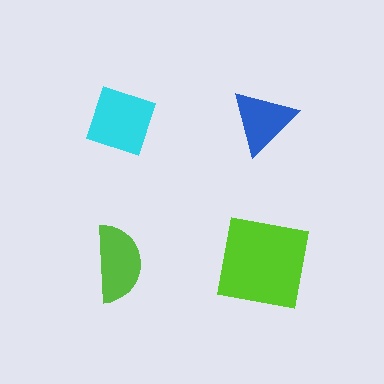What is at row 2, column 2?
A lime square.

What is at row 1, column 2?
A blue triangle.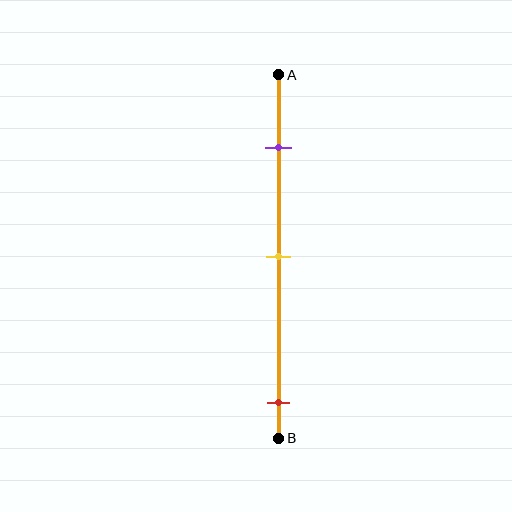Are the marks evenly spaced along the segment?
No, the marks are not evenly spaced.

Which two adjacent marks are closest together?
The purple and yellow marks are the closest adjacent pair.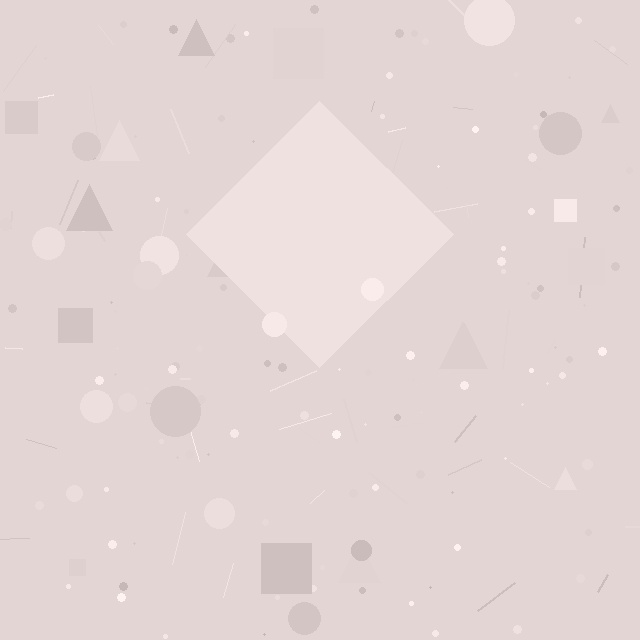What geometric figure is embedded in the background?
A diamond is embedded in the background.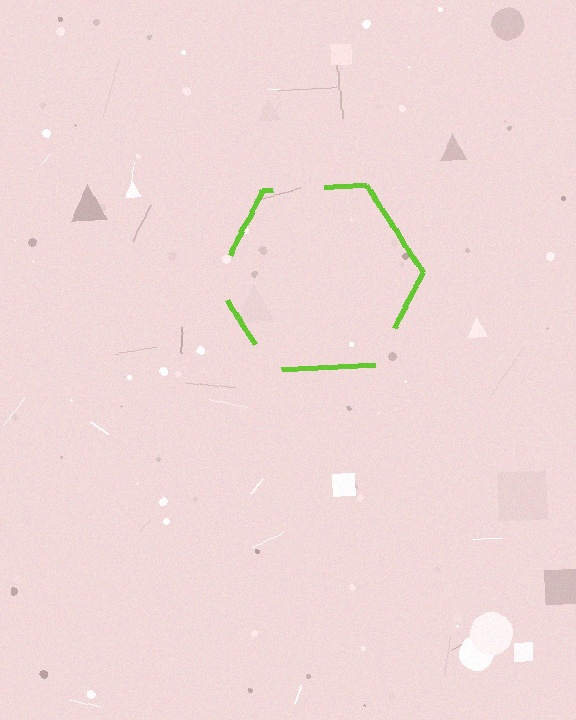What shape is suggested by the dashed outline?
The dashed outline suggests a hexagon.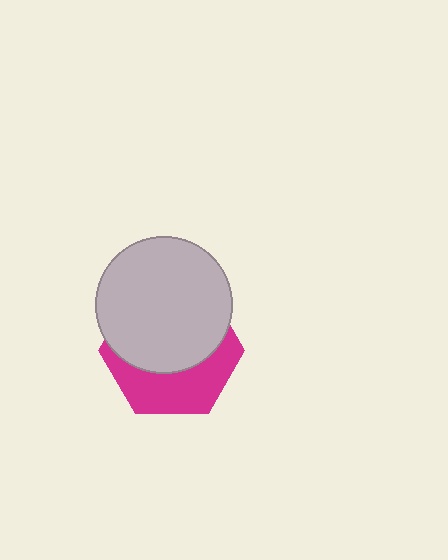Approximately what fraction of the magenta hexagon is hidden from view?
Roughly 59% of the magenta hexagon is hidden behind the light gray circle.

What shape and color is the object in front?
The object in front is a light gray circle.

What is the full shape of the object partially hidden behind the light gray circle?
The partially hidden object is a magenta hexagon.